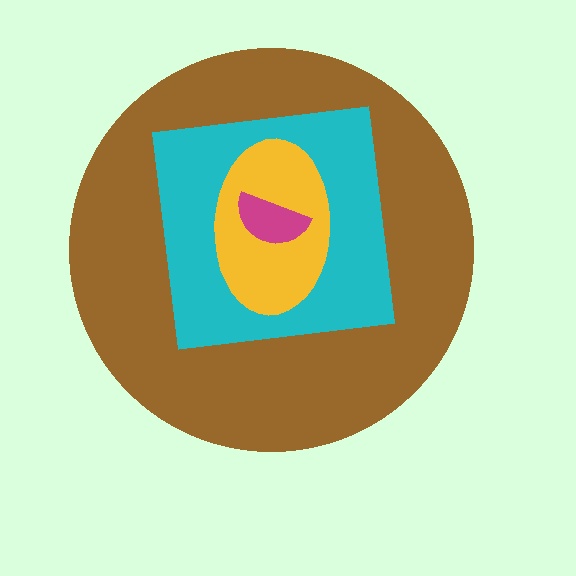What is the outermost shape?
The brown circle.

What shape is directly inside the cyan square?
The yellow ellipse.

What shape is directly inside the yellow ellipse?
The magenta semicircle.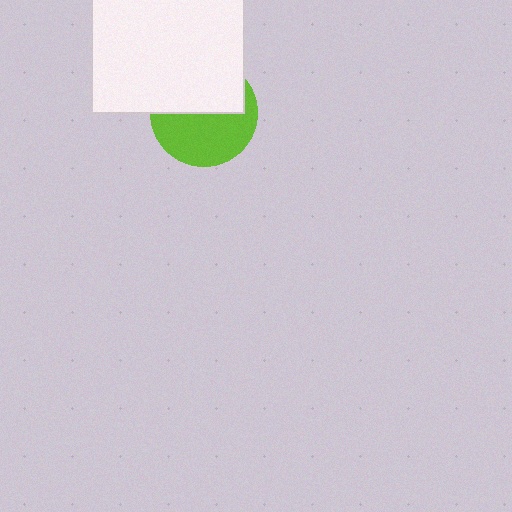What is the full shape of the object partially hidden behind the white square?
The partially hidden object is a lime circle.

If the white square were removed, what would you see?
You would see the complete lime circle.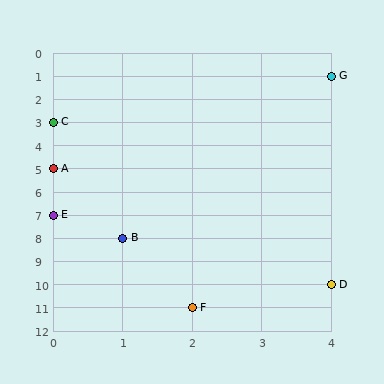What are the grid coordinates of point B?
Point B is at grid coordinates (1, 8).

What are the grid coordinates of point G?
Point G is at grid coordinates (4, 1).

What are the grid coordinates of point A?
Point A is at grid coordinates (0, 5).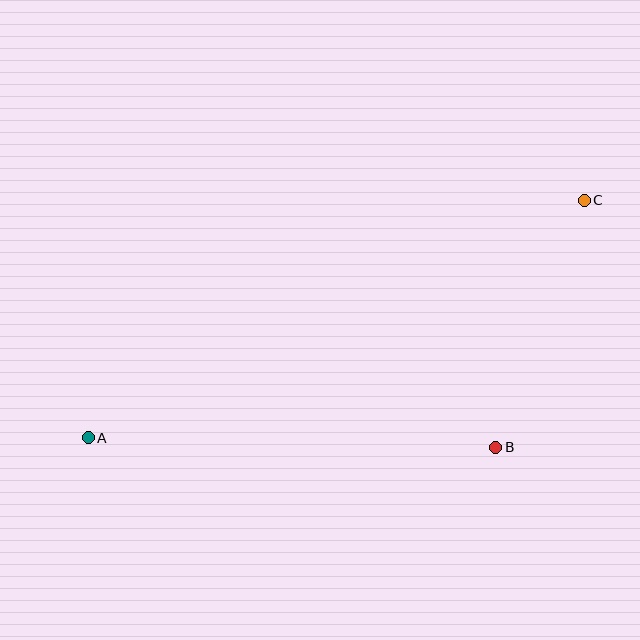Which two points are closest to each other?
Points B and C are closest to each other.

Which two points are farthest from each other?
Points A and C are farthest from each other.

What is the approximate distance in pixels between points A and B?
The distance between A and B is approximately 408 pixels.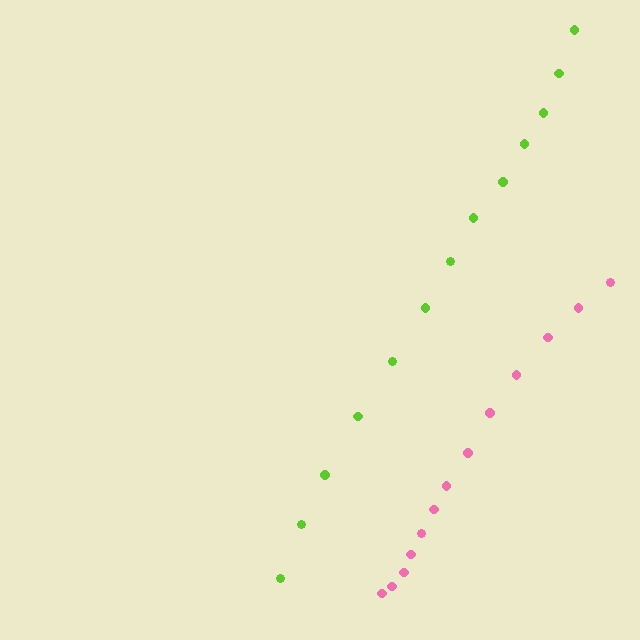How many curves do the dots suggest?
There are 2 distinct paths.